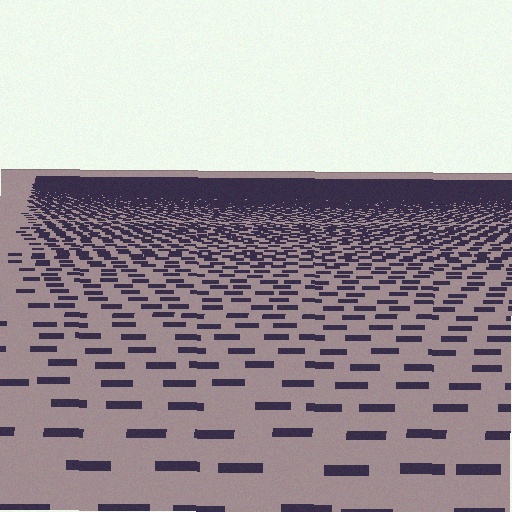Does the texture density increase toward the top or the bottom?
Density increases toward the top.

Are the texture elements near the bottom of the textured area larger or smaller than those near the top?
Larger. Near the bottom, elements are closer to the viewer and appear at a bigger on-screen size.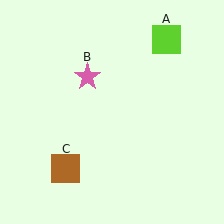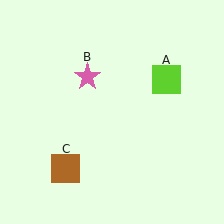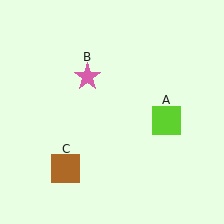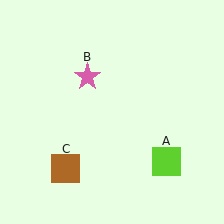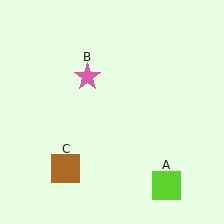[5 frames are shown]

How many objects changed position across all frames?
1 object changed position: lime square (object A).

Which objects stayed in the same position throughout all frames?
Pink star (object B) and brown square (object C) remained stationary.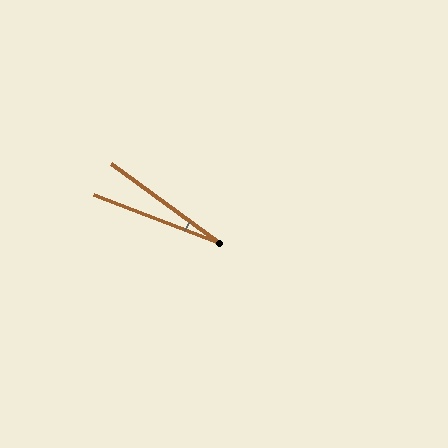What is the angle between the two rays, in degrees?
Approximately 15 degrees.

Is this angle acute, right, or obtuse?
It is acute.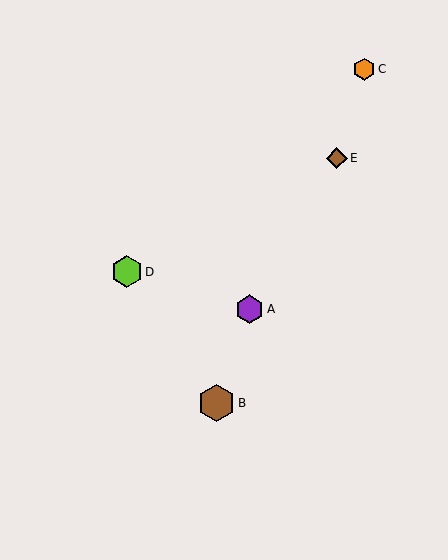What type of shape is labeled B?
Shape B is a brown hexagon.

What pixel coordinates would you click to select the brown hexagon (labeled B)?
Click at (217, 403) to select the brown hexagon B.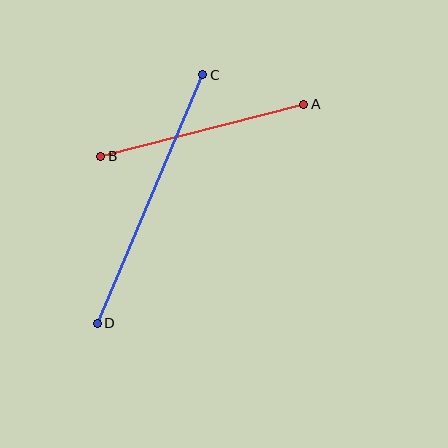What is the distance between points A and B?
The distance is approximately 210 pixels.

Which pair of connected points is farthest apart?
Points C and D are farthest apart.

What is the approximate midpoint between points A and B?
The midpoint is at approximately (202, 130) pixels.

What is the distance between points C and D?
The distance is approximately 270 pixels.